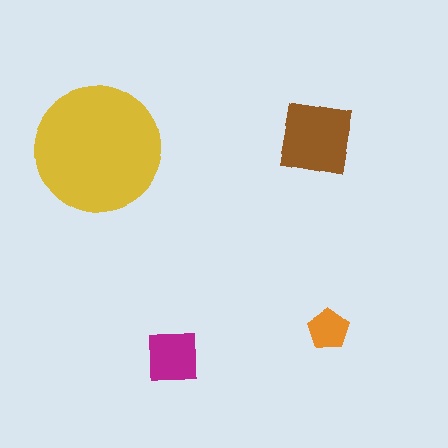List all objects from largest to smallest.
The yellow circle, the brown square, the magenta square, the orange pentagon.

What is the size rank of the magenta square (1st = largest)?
3rd.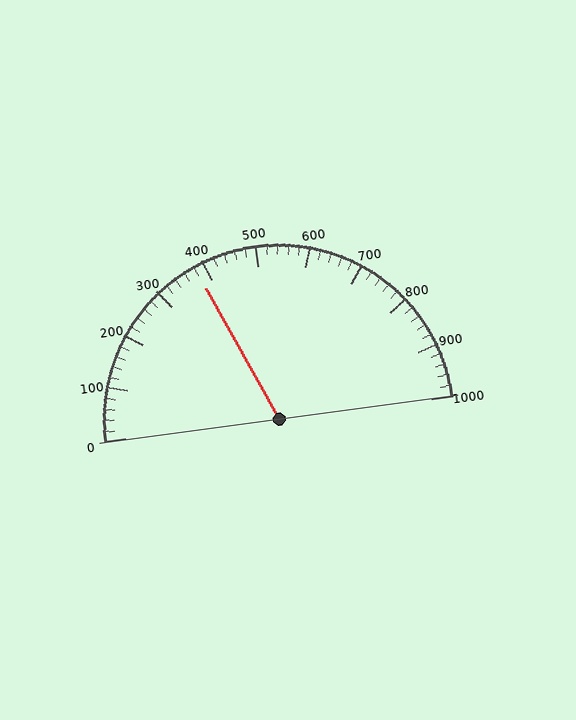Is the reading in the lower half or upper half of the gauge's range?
The reading is in the lower half of the range (0 to 1000).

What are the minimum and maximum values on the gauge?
The gauge ranges from 0 to 1000.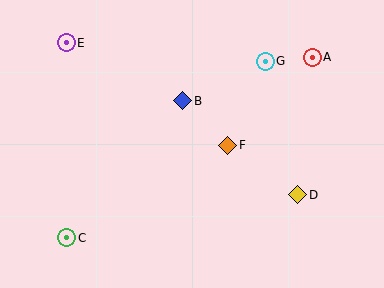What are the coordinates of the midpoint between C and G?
The midpoint between C and G is at (166, 150).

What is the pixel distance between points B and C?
The distance between B and C is 179 pixels.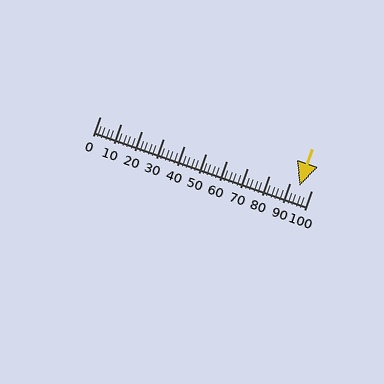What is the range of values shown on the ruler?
The ruler shows values from 0 to 100.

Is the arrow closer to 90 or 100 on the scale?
The arrow is closer to 90.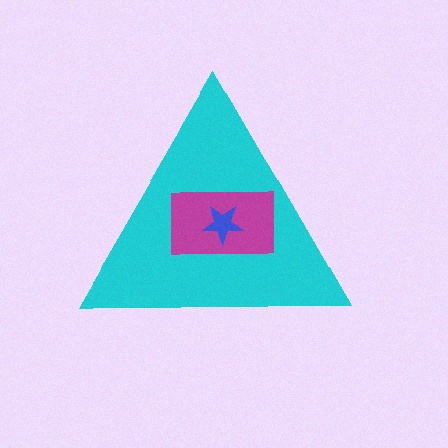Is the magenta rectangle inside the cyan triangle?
Yes.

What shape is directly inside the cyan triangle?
The magenta rectangle.